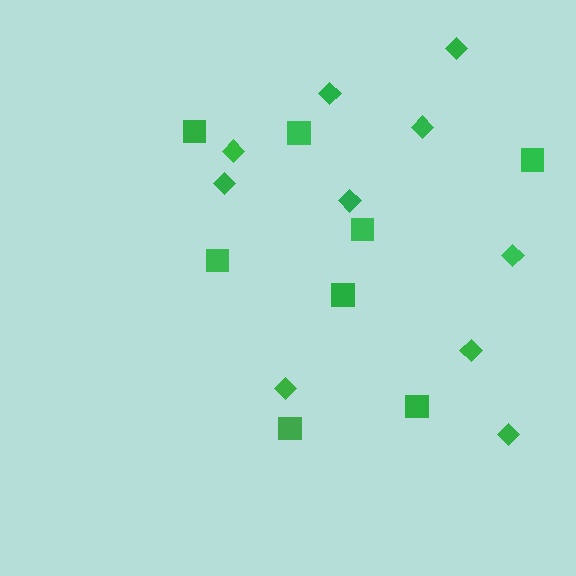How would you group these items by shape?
There are 2 groups: one group of squares (8) and one group of diamonds (10).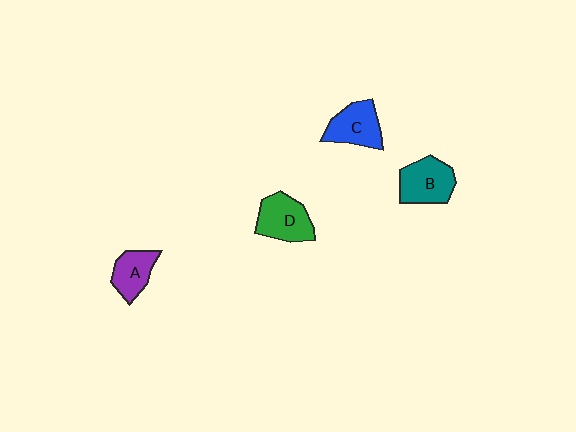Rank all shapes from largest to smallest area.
From largest to smallest: B (teal), D (green), C (blue), A (purple).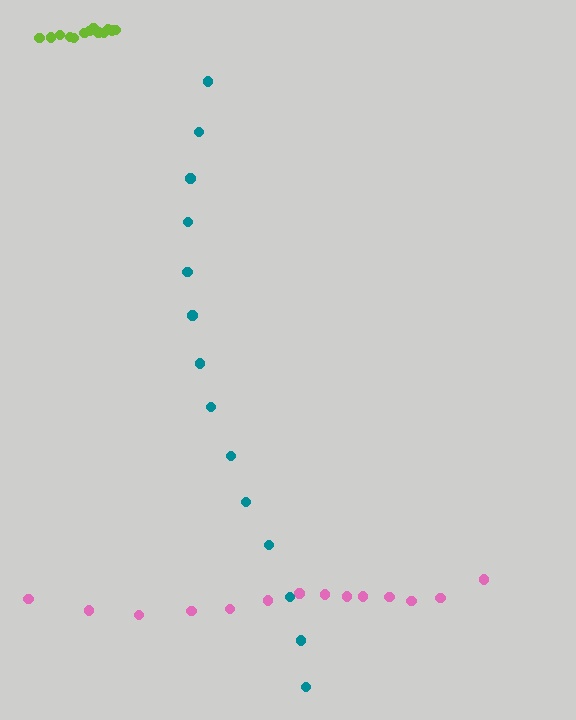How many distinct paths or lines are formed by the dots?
There are 3 distinct paths.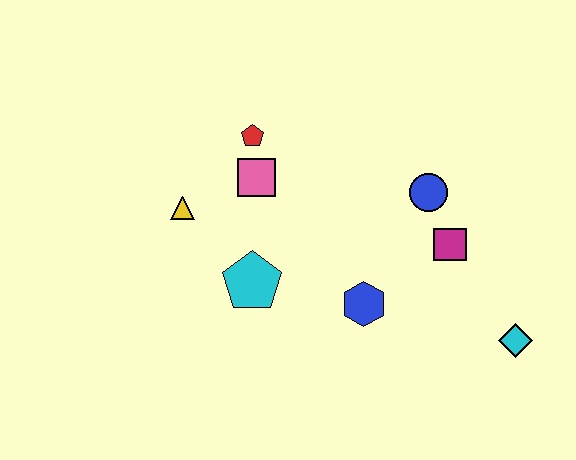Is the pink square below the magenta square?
No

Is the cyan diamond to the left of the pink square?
No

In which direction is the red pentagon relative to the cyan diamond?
The red pentagon is to the left of the cyan diamond.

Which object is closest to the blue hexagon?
The magenta square is closest to the blue hexagon.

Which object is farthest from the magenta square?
The yellow triangle is farthest from the magenta square.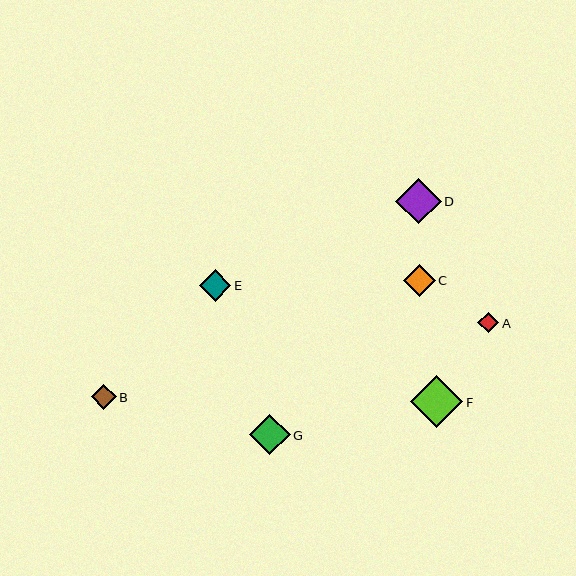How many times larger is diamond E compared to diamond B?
Diamond E is approximately 1.2 times the size of diamond B.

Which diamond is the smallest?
Diamond A is the smallest with a size of approximately 21 pixels.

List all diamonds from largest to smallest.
From largest to smallest: F, D, G, E, C, B, A.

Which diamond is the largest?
Diamond F is the largest with a size of approximately 52 pixels.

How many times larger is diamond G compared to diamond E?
Diamond G is approximately 1.3 times the size of diamond E.